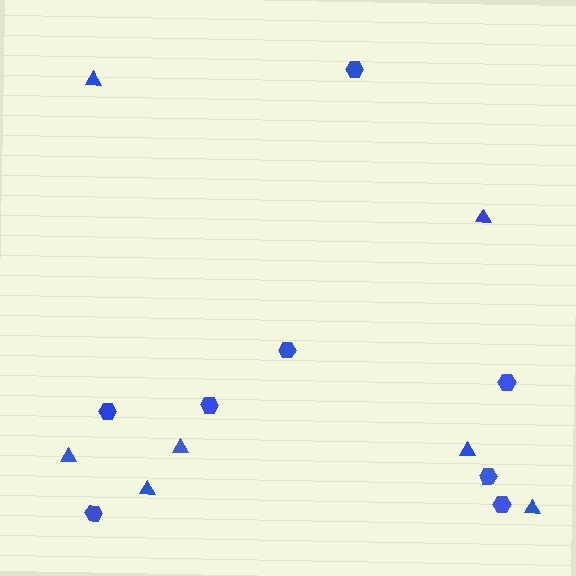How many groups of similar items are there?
There are 2 groups: one group of hexagons (8) and one group of triangles (7).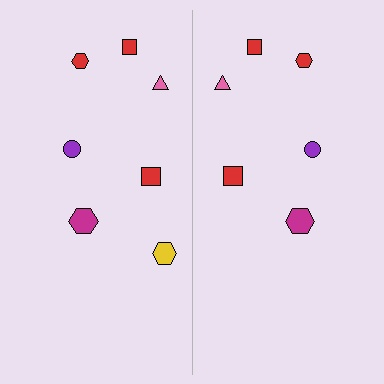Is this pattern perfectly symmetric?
No, the pattern is not perfectly symmetric. A yellow hexagon is missing from the right side.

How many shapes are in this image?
There are 13 shapes in this image.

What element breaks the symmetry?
A yellow hexagon is missing from the right side.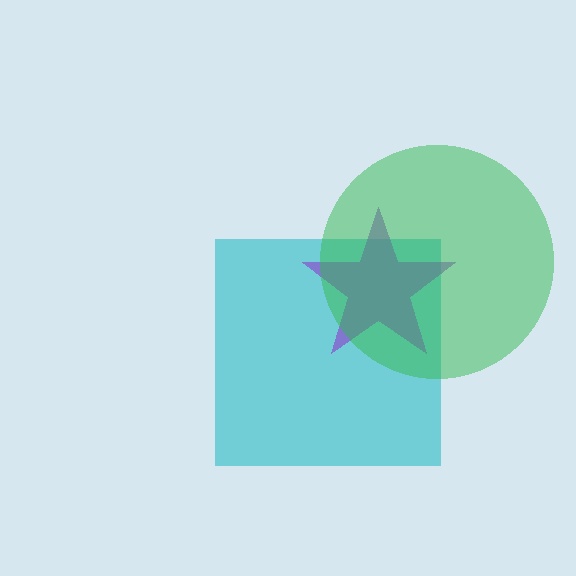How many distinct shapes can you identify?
There are 3 distinct shapes: a cyan square, a purple star, a green circle.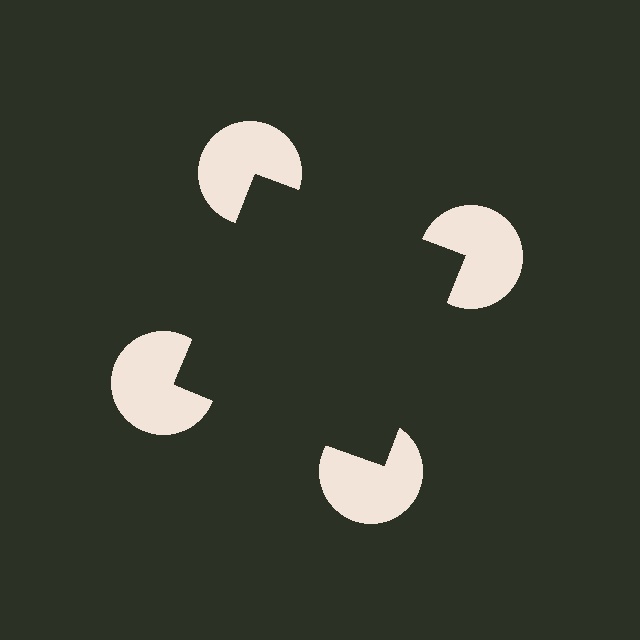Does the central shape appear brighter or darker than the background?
It typically appears slightly darker than the background, even though no actual brightness change is drawn.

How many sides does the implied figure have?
4 sides.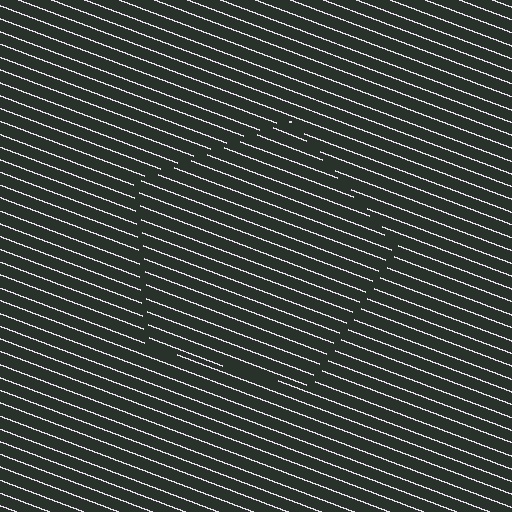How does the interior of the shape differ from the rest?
The interior of the shape contains the same grating, shifted by half a period — the contour is defined by the phase discontinuity where line-ends from the inner and outer gratings abut.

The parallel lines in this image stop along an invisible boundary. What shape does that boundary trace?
An illusory pentagon. The interior of the shape contains the same grating, shifted by half a period — the contour is defined by the phase discontinuity where line-ends from the inner and outer gratings abut.